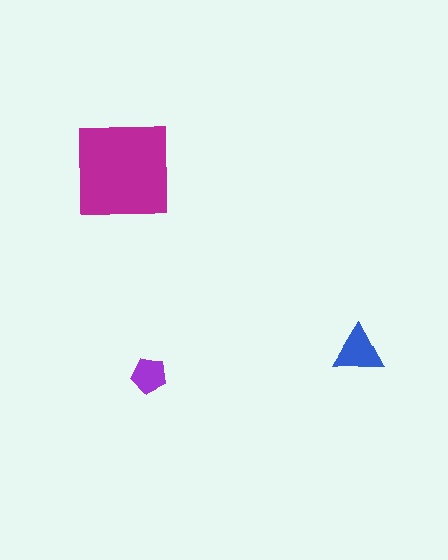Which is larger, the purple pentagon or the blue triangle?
The blue triangle.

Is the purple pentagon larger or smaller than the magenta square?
Smaller.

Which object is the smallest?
The purple pentagon.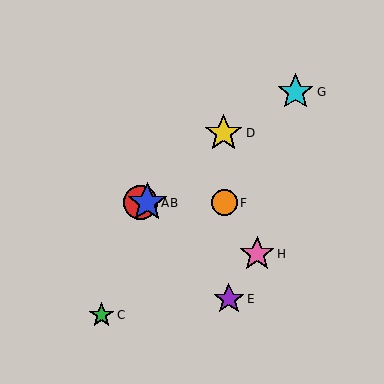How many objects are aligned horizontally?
3 objects (A, B, F) are aligned horizontally.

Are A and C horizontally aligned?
No, A is at y≈203 and C is at y≈315.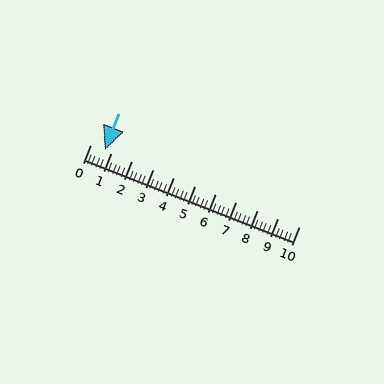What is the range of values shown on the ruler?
The ruler shows values from 0 to 10.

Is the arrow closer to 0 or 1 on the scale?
The arrow is closer to 1.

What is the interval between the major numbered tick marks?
The major tick marks are spaced 1 units apart.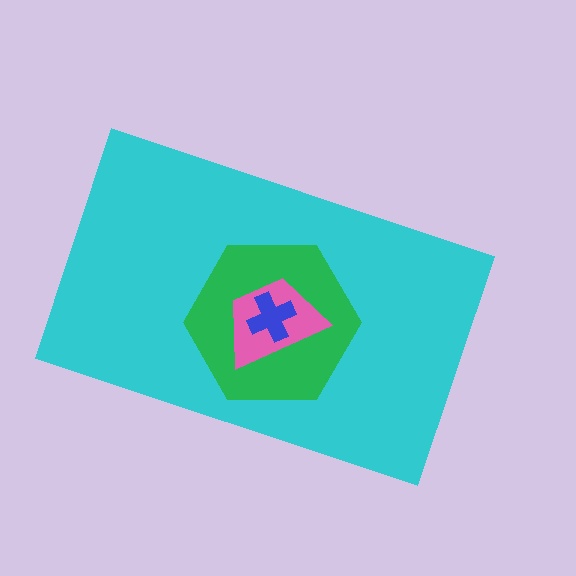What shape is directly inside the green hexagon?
The pink trapezoid.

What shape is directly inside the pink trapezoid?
The blue cross.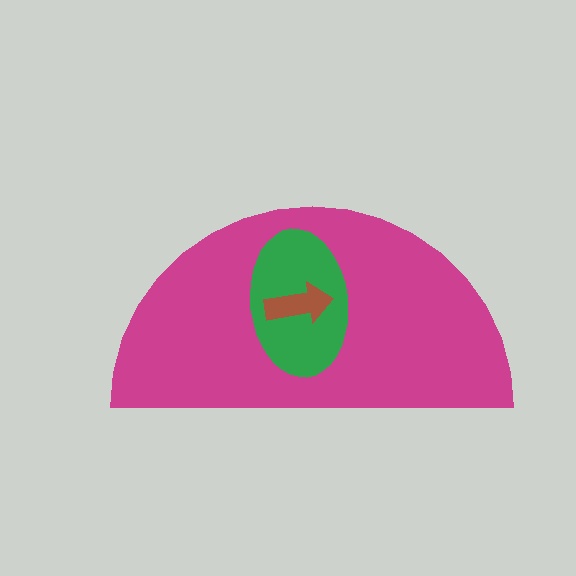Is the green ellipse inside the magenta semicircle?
Yes.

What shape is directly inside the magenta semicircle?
The green ellipse.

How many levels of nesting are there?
3.